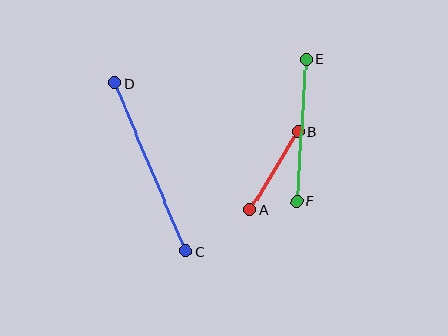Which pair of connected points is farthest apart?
Points C and D are farthest apart.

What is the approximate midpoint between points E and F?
The midpoint is at approximately (301, 131) pixels.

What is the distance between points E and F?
The distance is approximately 142 pixels.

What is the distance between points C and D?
The distance is approximately 183 pixels.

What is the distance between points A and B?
The distance is approximately 91 pixels.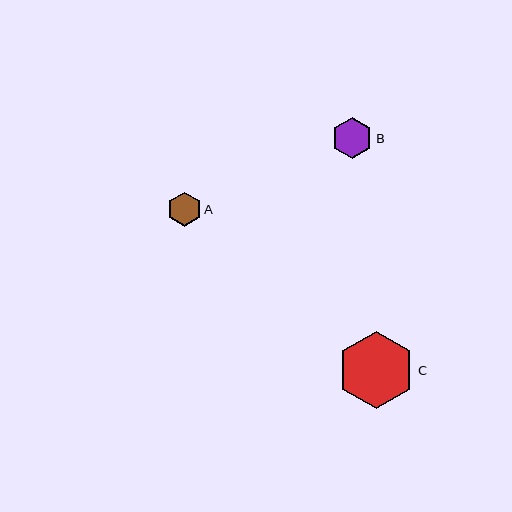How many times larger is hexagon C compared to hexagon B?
Hexagon C is approximately 1.9 times the size of hexagon B.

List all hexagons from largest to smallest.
From largest to smallest: C, B, A.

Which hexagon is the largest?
Hexagon C is the largest with a size of approximately 77 pixels.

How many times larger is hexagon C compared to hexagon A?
Hexagon C is approximately 2.3 times the size of hexagon A.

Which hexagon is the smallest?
Hexagon A is the smallest with a size of approximately 34 pixels.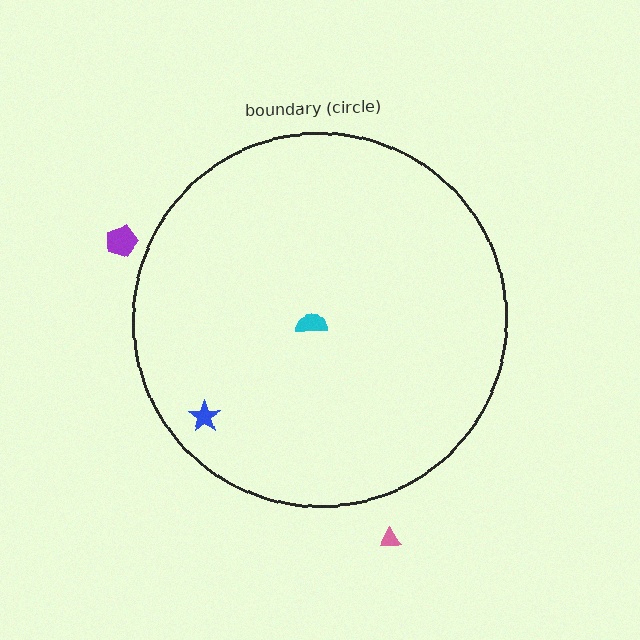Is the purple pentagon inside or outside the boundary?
Outside.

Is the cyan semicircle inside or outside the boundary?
Inside.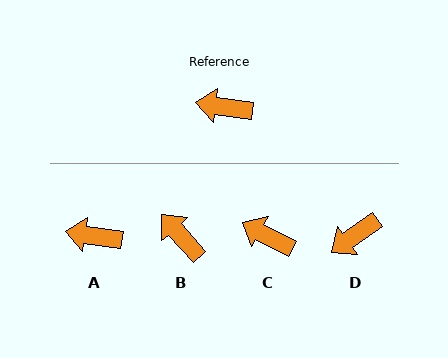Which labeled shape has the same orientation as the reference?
A.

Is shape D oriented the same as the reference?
No, it is off by about 43 degrees.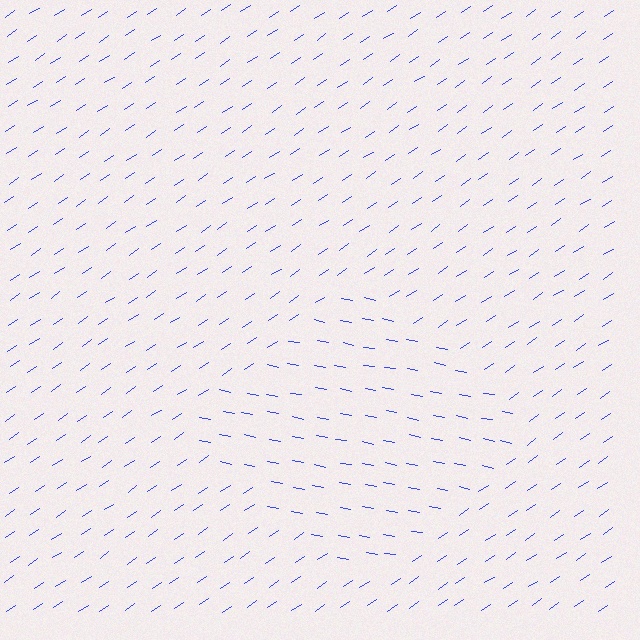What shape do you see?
I see a diamond.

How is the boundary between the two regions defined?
The boundary is defined purely by a change in line orientation (approximately 45 degrees difference). All lines are the same color and thickness.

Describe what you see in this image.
The image is filled with small blue line segments. A diamond region in the image has lines oriented differently from the surrounding lines, creating a visible texture boundary.